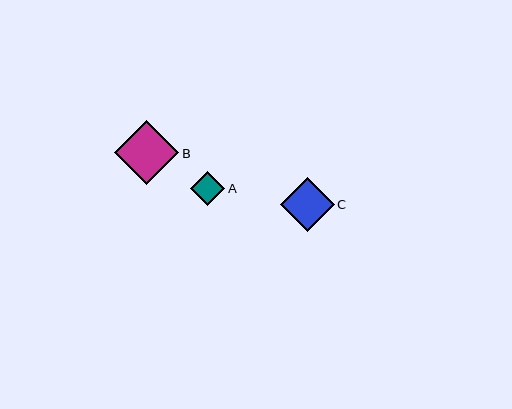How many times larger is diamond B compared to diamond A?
Diamond B is approximately 1.9 times the size of diamond A.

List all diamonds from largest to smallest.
From largest to smallest: B, C, A.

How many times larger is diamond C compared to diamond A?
Diamond C is approximately 1.6 times the size of diamond A.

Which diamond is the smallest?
Diamond A is the smallest with a size of approximately 34 pixels.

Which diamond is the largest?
Diamond B is the largest with a size of approximately 64 pixels.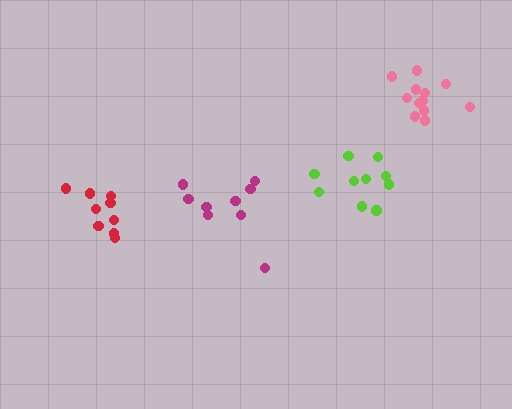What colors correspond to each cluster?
The clusters are colored: pink, red, magenta, lime.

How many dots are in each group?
Group 1: 12 dots, Group 2: 9 dots, Group 3: 9 dots, Group 4: 10 dots (40 total).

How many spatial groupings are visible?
There are 4 spatial groupings.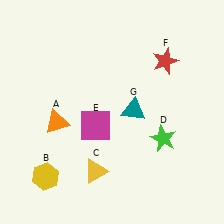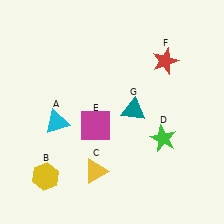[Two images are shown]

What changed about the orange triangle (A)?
In Image 1, A is orange. In Image 2, it changed to cyan.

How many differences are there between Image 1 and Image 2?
There is 1 difference between the two images.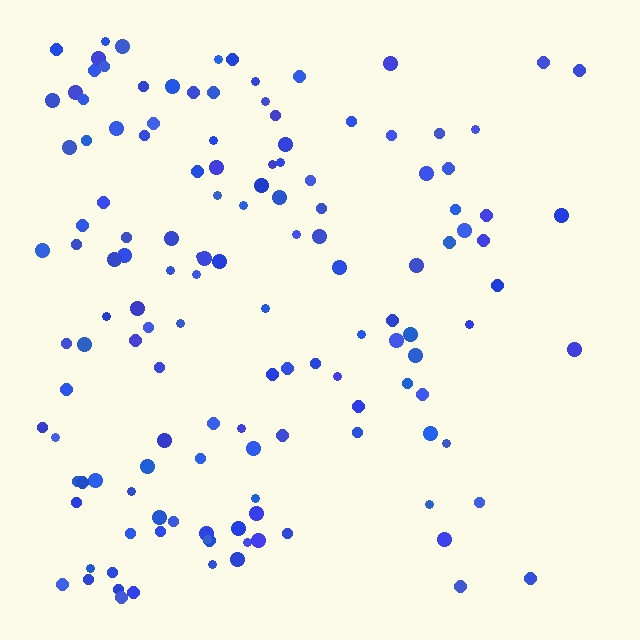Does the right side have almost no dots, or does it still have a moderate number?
Still a moderate number, just noticeably fewer than the left.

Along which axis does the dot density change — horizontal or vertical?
Horizontal.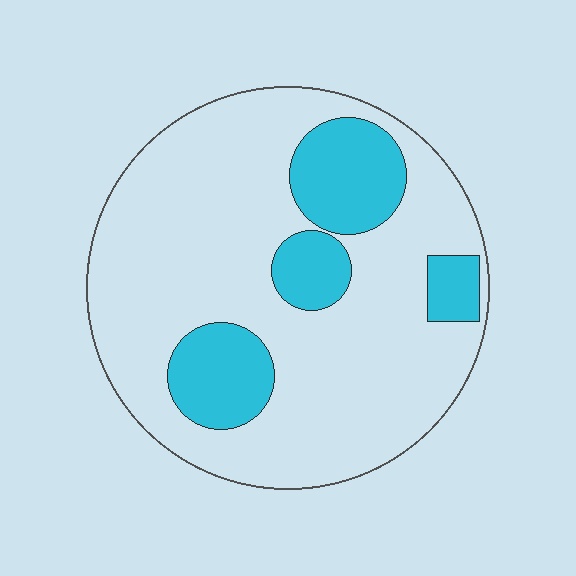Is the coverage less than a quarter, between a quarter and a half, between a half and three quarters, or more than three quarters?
Less than a quarter.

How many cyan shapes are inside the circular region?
4.